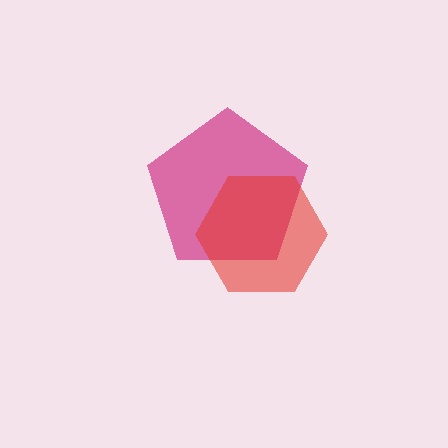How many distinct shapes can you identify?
There are 2 distinct shapes: a magenta pentagon, a red hexagon.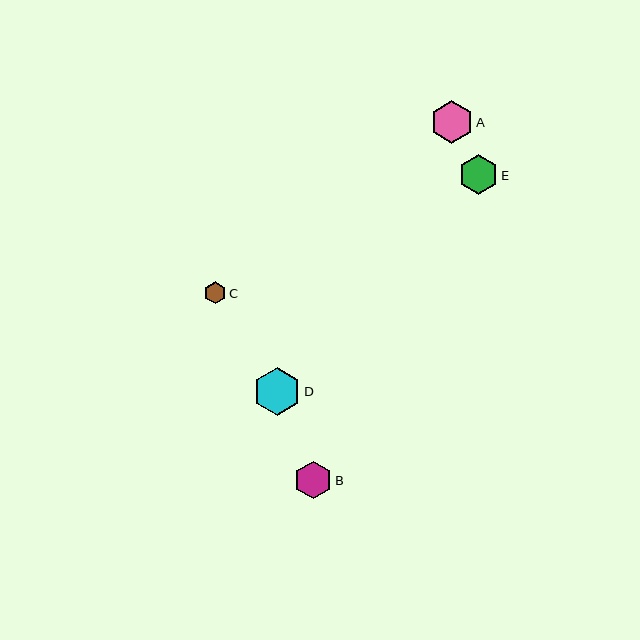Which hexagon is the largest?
Hexagon D is the largest with a size of approximately 48 pixels.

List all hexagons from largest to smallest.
From largest to smallest: D, A, E, B, C.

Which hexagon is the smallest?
Hexagon C is the smallest with a size of approximately 22 pixels.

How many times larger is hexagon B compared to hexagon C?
Hexagon B is approximately 1.7 times the size of hexagon C.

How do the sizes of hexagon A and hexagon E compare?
Hexagon A and hexagon E are approximately the same size.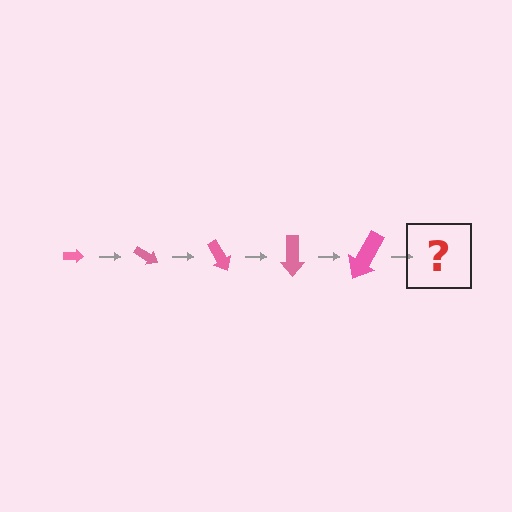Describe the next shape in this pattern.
It should be an arrow, larger than the previous one and rotated 150 degrees from the start.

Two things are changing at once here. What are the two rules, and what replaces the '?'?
The two rules are that the arrow grows larger each step and it rotates 30 degrees each step. The '?' should be an arrow, larger than the previous one and rotated 150 degrees from the start.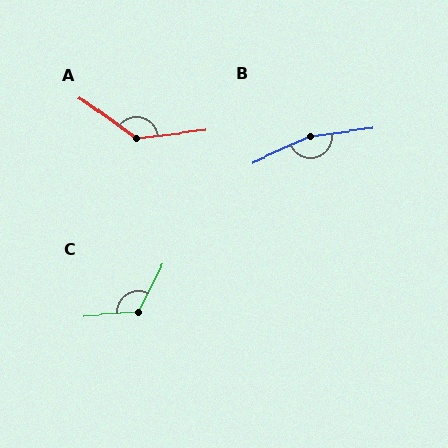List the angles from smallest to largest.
C (122°), A (137°), B (163°).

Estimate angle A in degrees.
Approximately 137 degrees.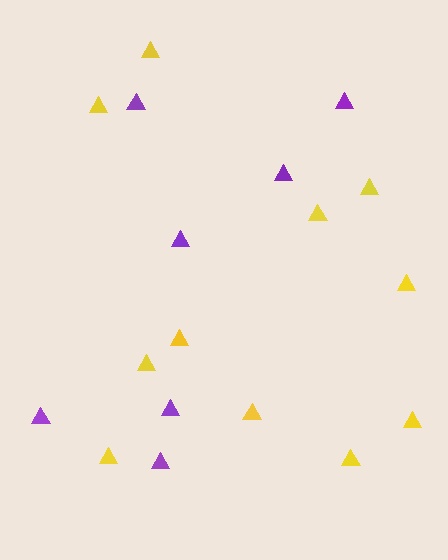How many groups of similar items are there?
There are 2 groups: one group of yellow triangles (11) and one group of purple triangles (7).